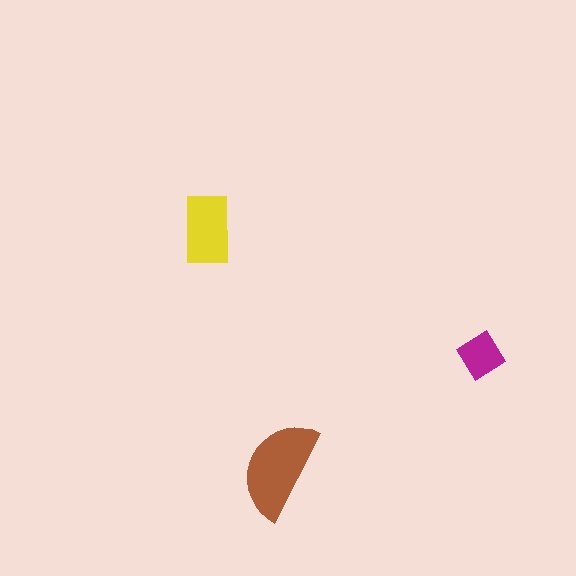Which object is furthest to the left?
The yellow rectangle is leftmost.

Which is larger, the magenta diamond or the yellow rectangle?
The yellow rectangle.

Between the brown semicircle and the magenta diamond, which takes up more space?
The brown semicircle.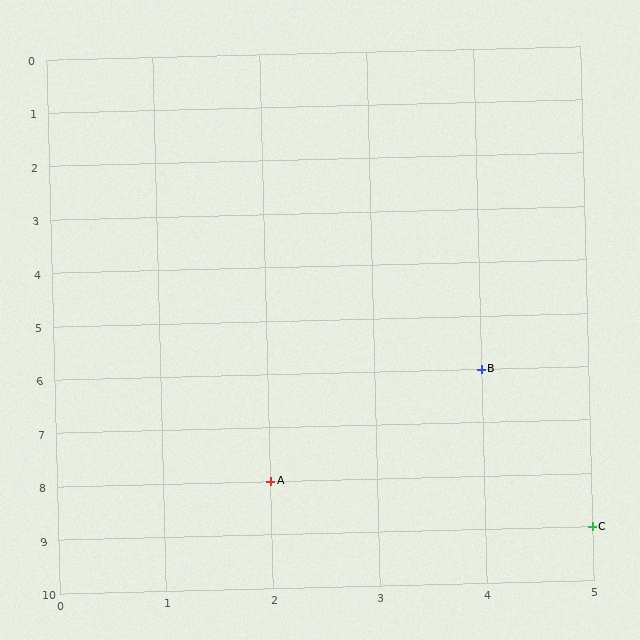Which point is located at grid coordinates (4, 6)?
Point B is at (4, 6).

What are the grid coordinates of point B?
Point B is at grid coordinates (4, 6).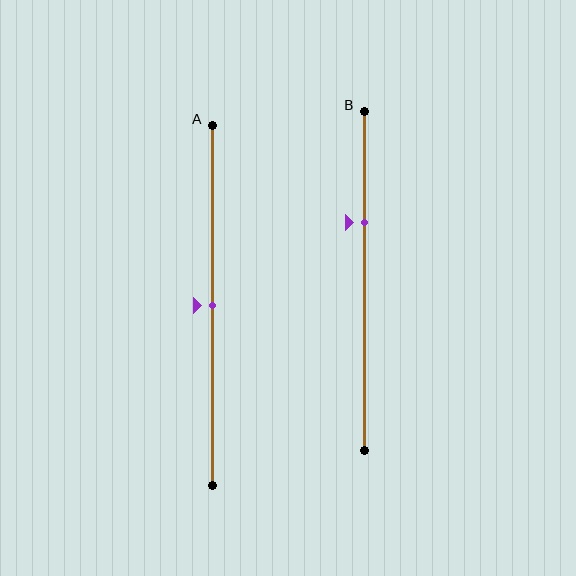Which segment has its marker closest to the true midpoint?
Segment A has its marker closest to the true midpoint.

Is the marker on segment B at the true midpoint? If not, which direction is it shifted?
No, the marker on segment B is shifted upward by about 17% of the segment length.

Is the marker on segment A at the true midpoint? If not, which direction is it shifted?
Yes, the marker on segment A is at the true midpoint.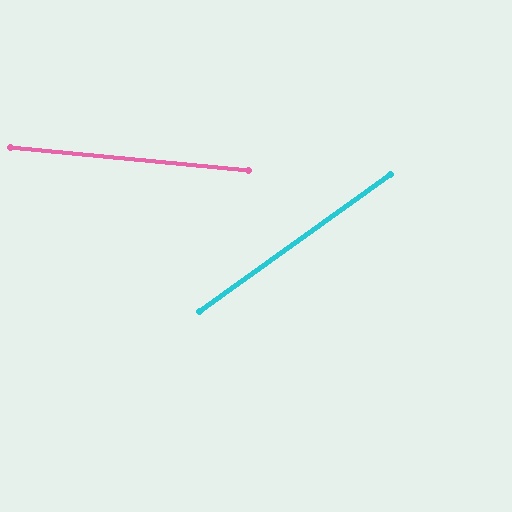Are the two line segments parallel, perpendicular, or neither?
Neither parallel nor perpendicular — they differ by about 41°.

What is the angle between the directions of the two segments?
Approximately 41 degrees.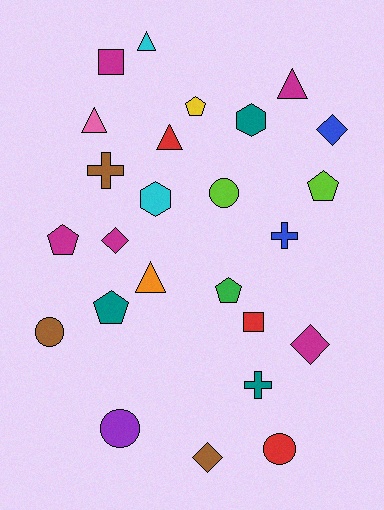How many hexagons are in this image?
There are 2 hexagons.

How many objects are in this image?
There are 25 objects.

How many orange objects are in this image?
There is 1 orange object.